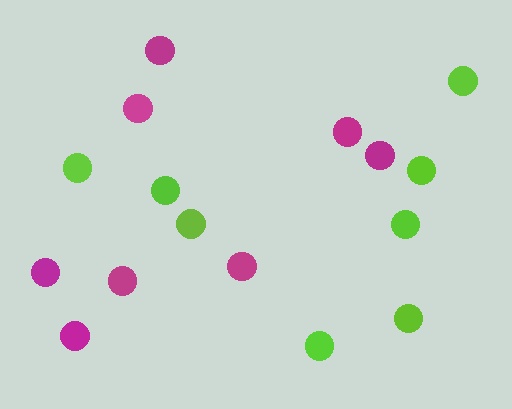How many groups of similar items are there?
There are 2 groups: one group of lime circles (8) and one group of magenta circles (8).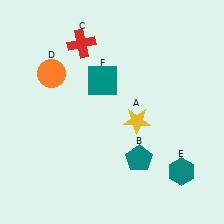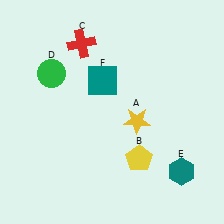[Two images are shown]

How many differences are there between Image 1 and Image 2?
There are 2 differences between the two images.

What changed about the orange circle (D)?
In Image 1, D is orange. In Image 2, it changed to green.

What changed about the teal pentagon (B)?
In Image 1, B is teal. In Image 2, it changed to yellow.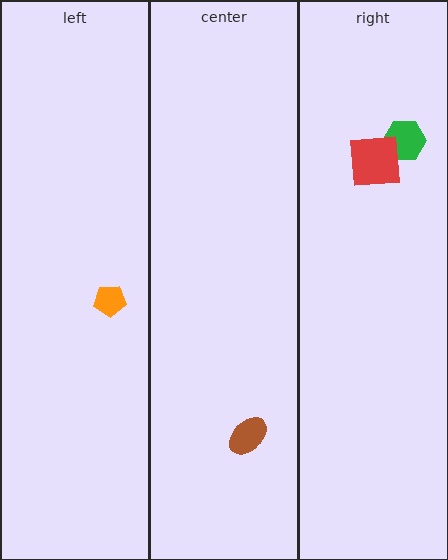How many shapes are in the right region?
2.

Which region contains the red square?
The right region.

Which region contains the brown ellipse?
The center region.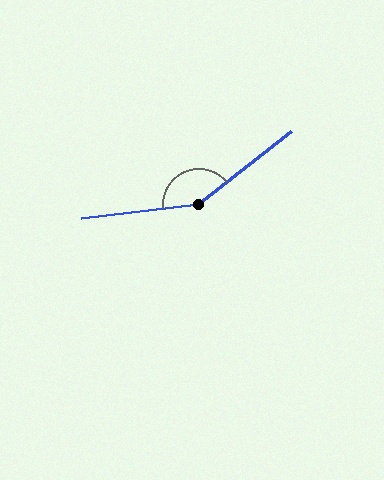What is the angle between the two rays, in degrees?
Approximately 148 degrees.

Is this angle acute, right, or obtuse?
It is obtuse.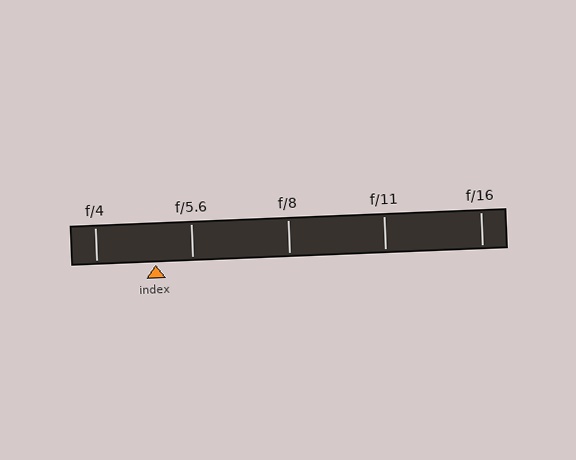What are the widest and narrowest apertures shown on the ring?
The widest aperture shown is f/4 and the narrowest is f/16.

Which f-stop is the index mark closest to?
The index mark is closest to f/5.6.